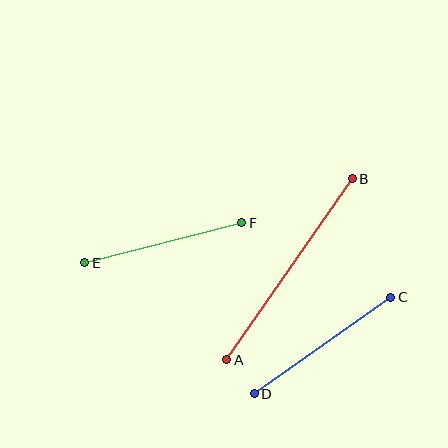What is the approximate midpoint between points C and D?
The midpoint is at approximately (323, 346) pixels.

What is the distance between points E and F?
The distance is approximately 162 pixels.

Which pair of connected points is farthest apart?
Points A and B are farthest apart.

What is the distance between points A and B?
The distance is approximately 220 pixels.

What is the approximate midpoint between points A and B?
The midpoint is at approximately (290, 269) pixels.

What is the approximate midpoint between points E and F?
The midpoint is at approximately (163, 243) pixels.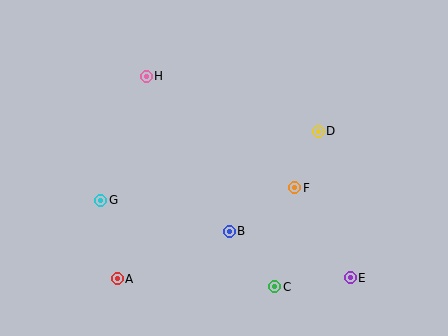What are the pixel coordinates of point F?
Point F is at (295, 188).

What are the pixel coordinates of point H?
Point H is at (146, 76).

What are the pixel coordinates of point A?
Point A is at (117, 279).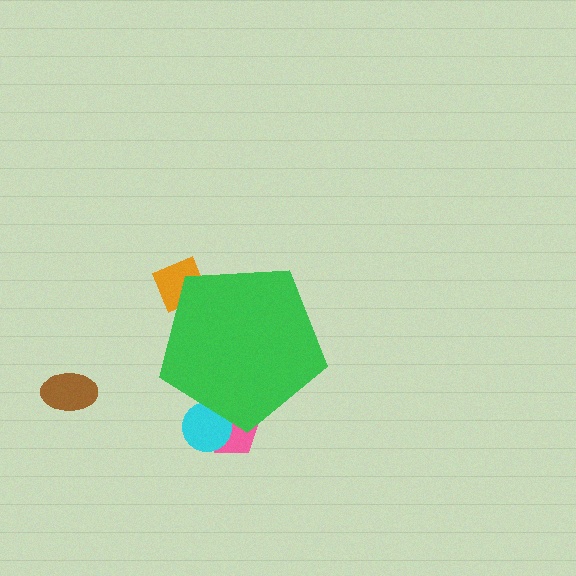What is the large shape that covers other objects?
A green pentagon.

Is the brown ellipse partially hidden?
No, the brown ellipse is fully visible.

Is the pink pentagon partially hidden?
Yes, the pink pentagon is partially hidden behind the green pentagon.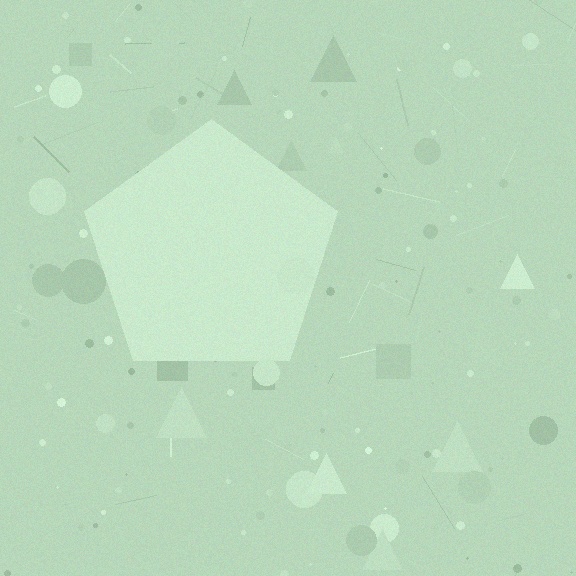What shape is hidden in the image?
A pentagon is hidden in the image.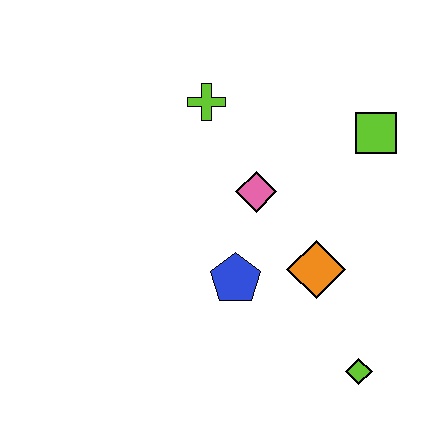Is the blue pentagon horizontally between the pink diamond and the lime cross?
Yes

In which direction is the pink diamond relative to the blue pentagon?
The pink diamond is above the blue pentagon.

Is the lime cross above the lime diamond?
Yes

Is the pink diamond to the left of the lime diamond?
Yes